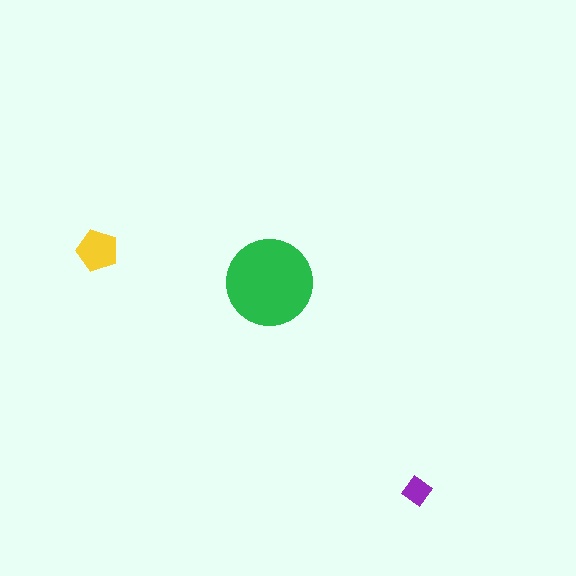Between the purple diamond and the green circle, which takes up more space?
The green circle.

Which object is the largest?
The green circle.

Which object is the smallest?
The purple diamond.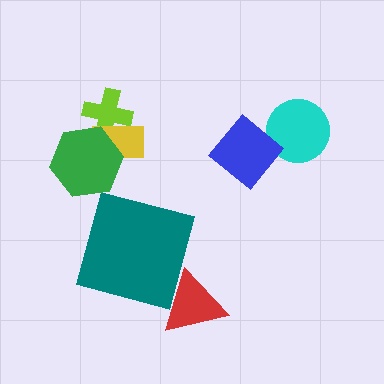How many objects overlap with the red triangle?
0 objects overlap with the red triangle.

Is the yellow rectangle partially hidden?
Yes, it is partially covered by another shape.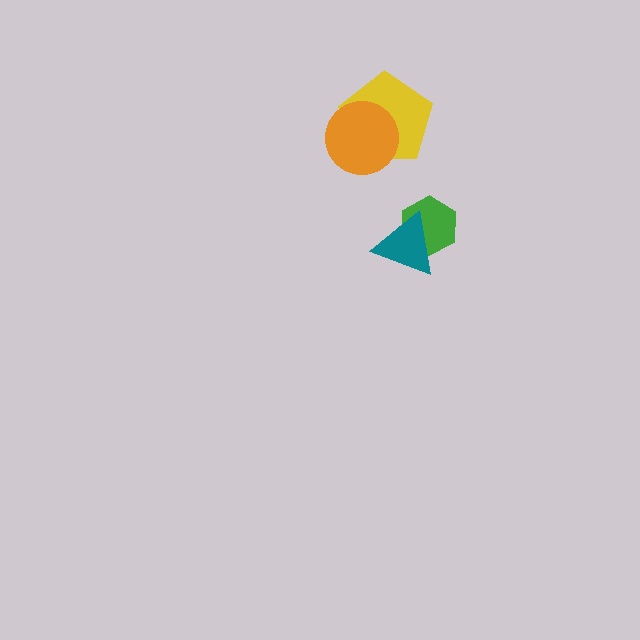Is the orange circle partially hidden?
No, no other shape covers it.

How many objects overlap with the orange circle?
1 object overlaps with the orange circle.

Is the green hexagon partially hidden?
Yes, it is partially covered by another shape.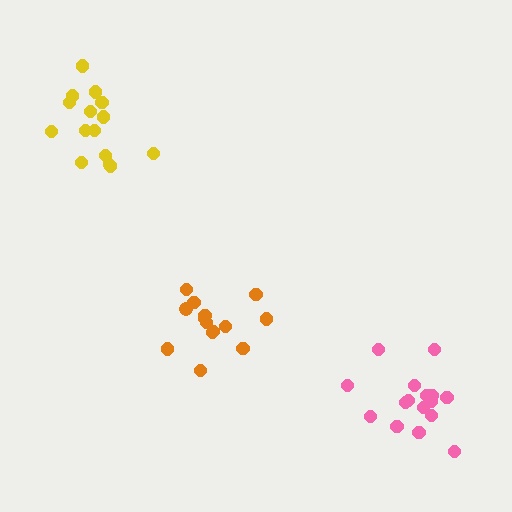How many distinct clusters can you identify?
There are 3 distinct clusters.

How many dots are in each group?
Group 1: 14 dots, Group 2: 15 dots, Group 3: 16 dots (45 total).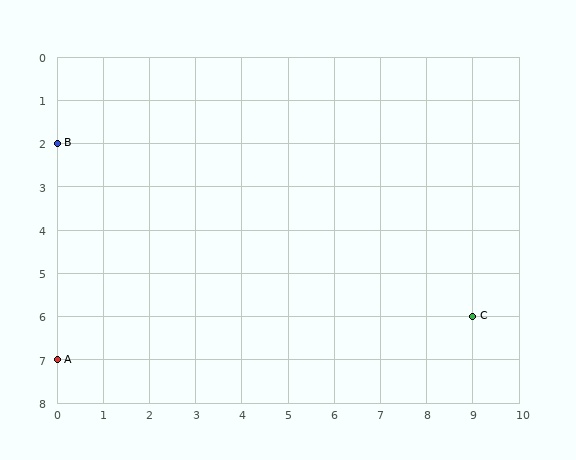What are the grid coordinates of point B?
Point B is at grid coordinates (0, 2).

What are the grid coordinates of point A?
Point A is at grid coordinates (0, 7).